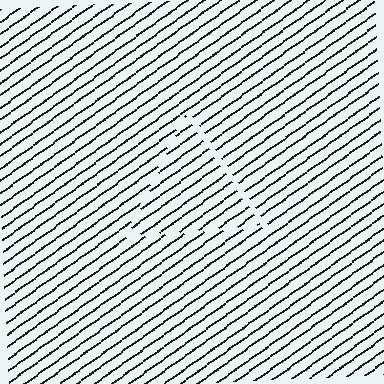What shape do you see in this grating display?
An illusory triangle. The interior of the shape contains the same grating, shifted by half a period — the contour is defined by the phase discontinuity where line-ends from the inner and outer gratings abut.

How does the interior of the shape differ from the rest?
The interior of the shape contains the same grating, shifted by half a period — the contour is defined by the phase discontinuity where line-ends from the inner and outer gratings abut.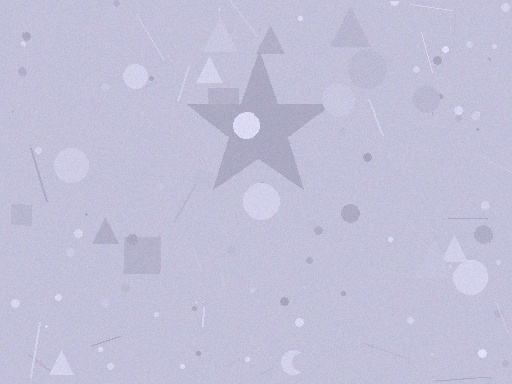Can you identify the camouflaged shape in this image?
The camouflaged shape is a star.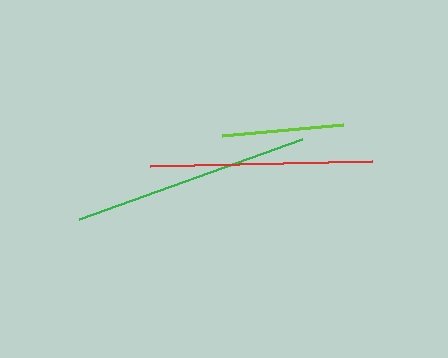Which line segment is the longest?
The green line is the longest at approximately 237 pixels.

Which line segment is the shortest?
The lime line is the shortest at approximately 121 pixels.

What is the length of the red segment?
The red segment is approximately 222 pixels long.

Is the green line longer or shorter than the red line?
The green line is longer than the red line.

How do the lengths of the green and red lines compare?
The green and red lines are approximately the same length.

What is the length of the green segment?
The green segment is approximately 237 pixels long.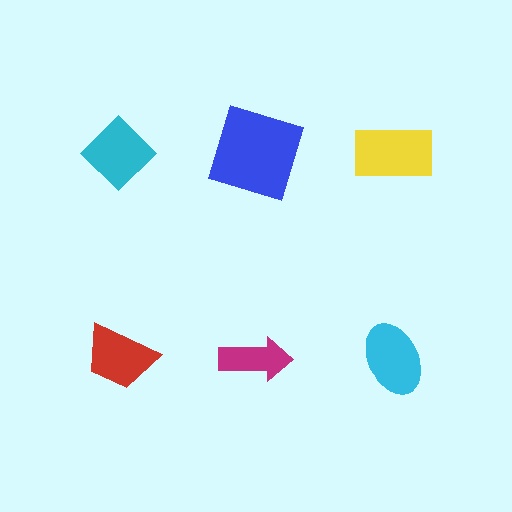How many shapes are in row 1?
3 shapes.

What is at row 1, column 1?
A cyan diamond.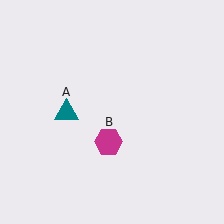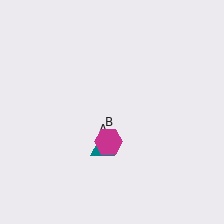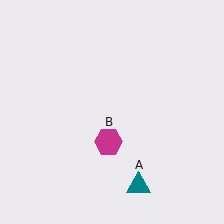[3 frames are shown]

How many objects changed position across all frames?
1 object changed position: teal triangle (object A).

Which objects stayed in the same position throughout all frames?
Magenta hexagon (object B) remained stationary.